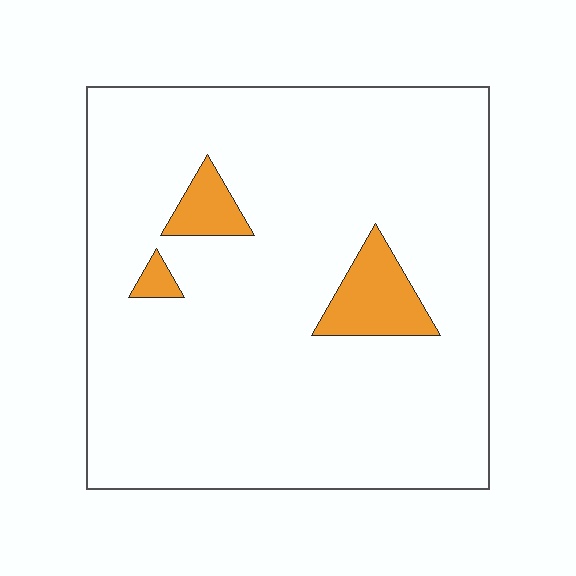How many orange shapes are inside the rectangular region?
3.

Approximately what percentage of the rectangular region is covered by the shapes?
Approximately 10%.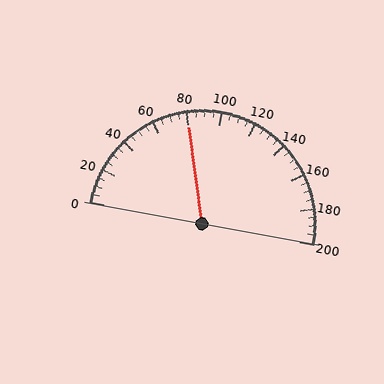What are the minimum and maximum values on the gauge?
The gauge ranges from 0 to 200.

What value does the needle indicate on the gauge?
The needle indicates approximately 80.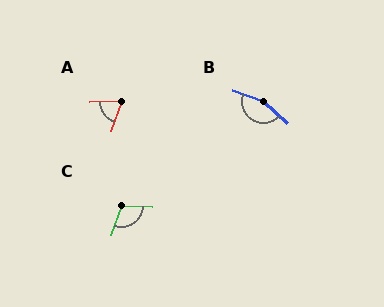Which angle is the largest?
B, at approximately 159 degrees.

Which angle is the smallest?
A, at approximately 69 degrees.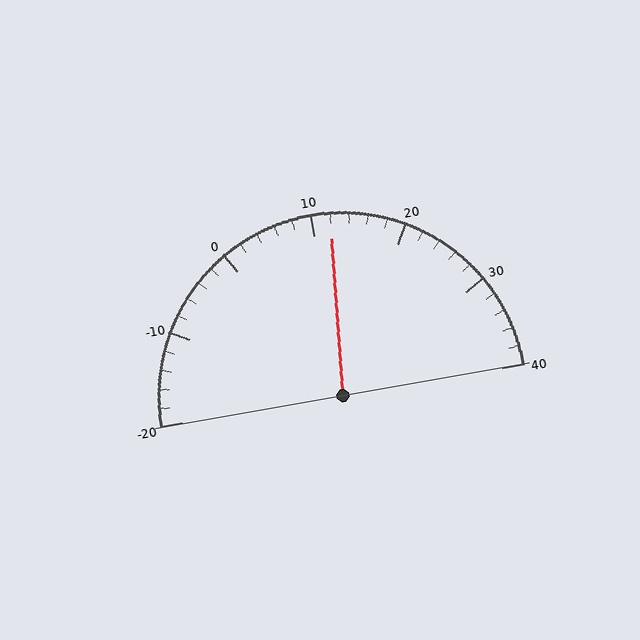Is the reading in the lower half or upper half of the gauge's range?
The reading is in the upper half of the range (-20 to 40).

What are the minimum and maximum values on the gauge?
The gauge ranges from -20 to 40.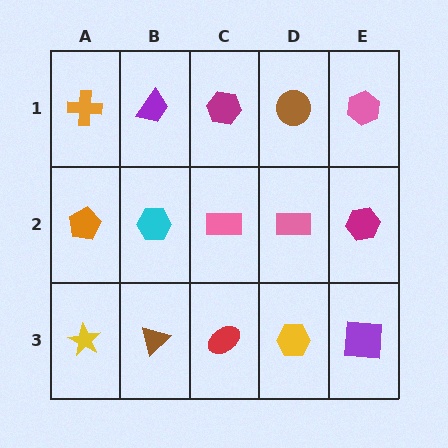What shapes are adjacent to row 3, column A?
An orange pentagon (row 2, column A), a brown triangle (row 3, column B).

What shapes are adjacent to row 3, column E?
A magenta hexagon (row 2, column E), a yellow hexagon (row 3, column D).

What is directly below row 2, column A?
A yellow star.